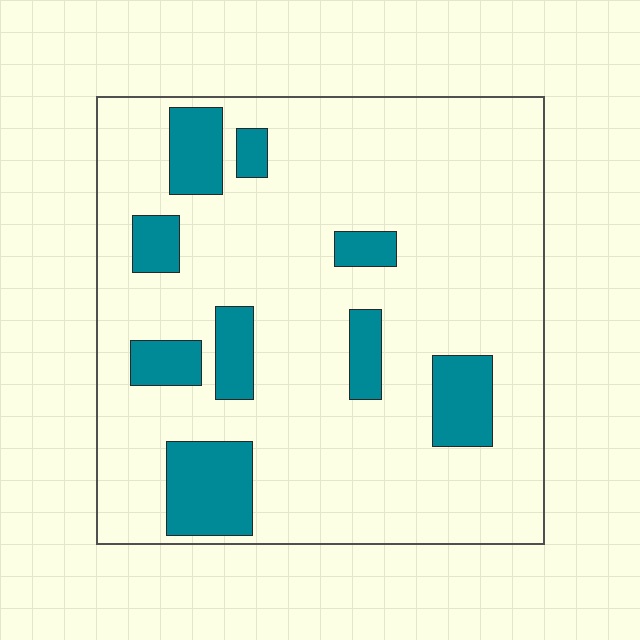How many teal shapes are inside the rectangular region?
9.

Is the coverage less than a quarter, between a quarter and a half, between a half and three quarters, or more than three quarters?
Less than a quarter.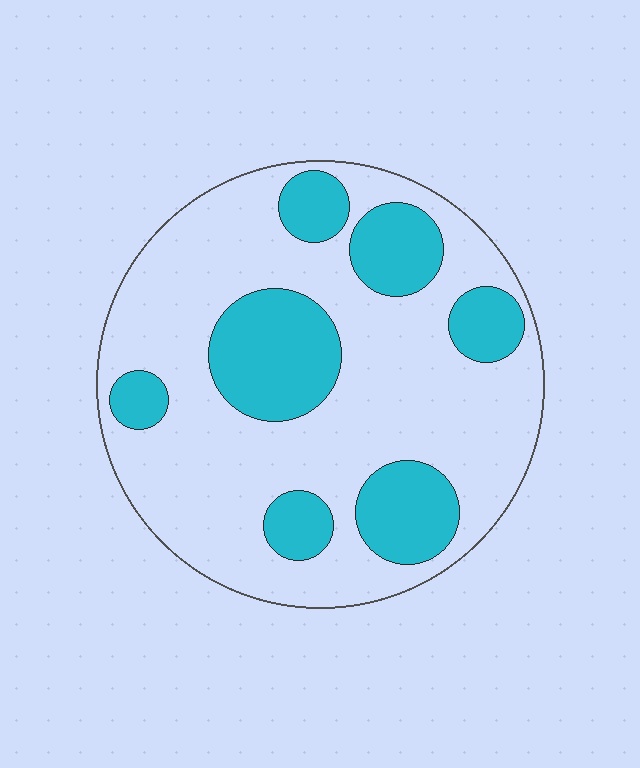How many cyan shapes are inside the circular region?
7.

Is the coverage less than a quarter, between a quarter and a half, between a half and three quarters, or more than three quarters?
Between a quarter and a half.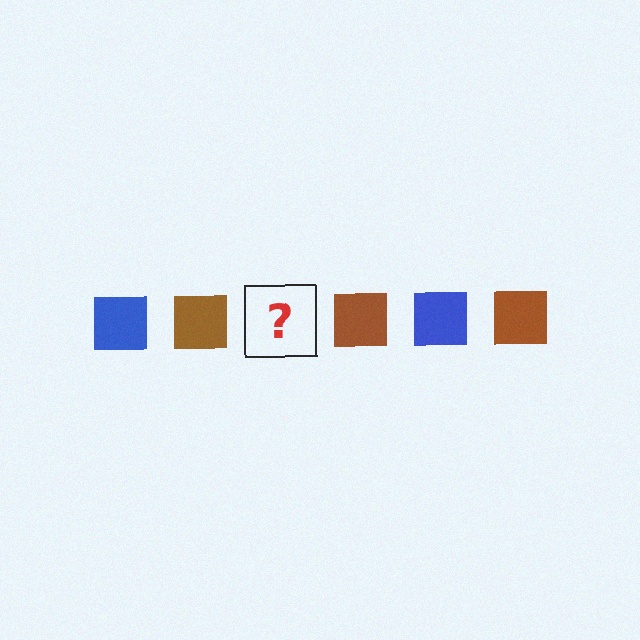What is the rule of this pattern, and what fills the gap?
The rule is that the pattern cycles through blue, brown squares. The gap should be filled with a blue square.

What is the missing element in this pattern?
The missing element is a blue square.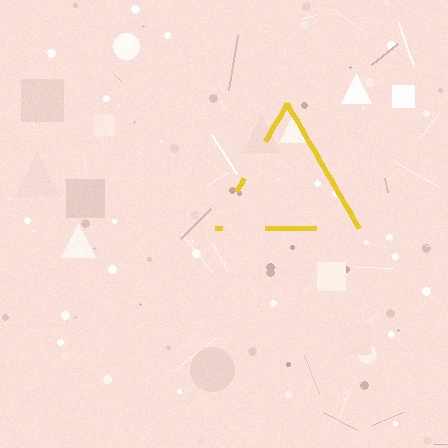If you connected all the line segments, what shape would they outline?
They would outline a triangle.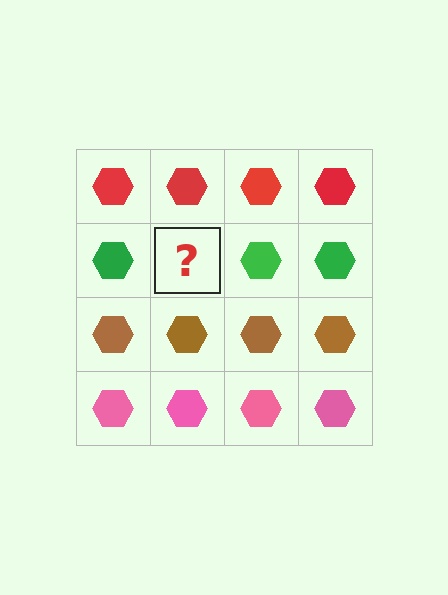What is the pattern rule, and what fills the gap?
The rule is that each row has a consistent color. The gap should be filled with a green hexagon.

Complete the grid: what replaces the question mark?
The question mark should be replaced with a green hexagon.